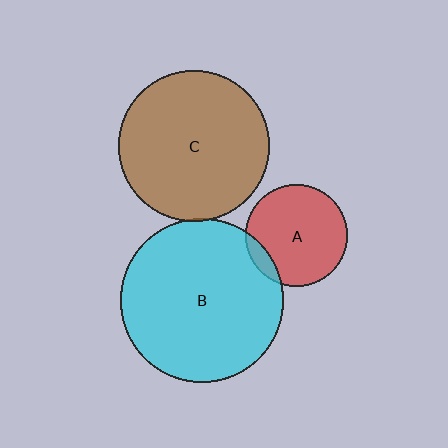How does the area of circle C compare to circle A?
Approximately 2.2 times.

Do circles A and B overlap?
Yes.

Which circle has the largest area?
Circle B (cyan).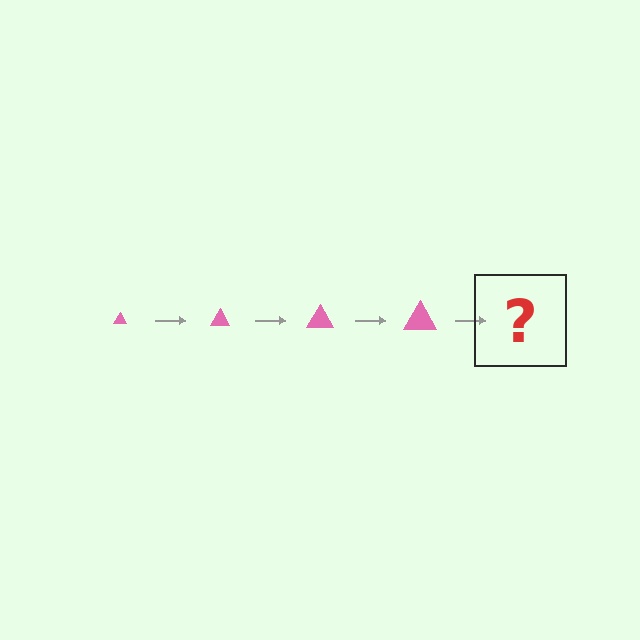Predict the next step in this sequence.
The next step is a pink triangle, larger than the previous one.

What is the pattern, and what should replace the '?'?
The pattern is that the triangle gets progressively larger each step. The '?' should be a pink triangle, larger than the previous one.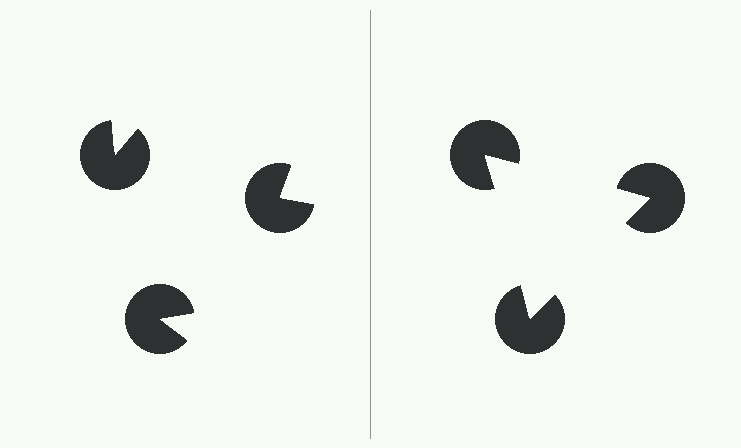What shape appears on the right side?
An illusory triangle.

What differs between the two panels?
The pac-man discs are positioned identically on both sides; only the wedge orientations differ. On the right they align to a triangle; on the left they are misaligned.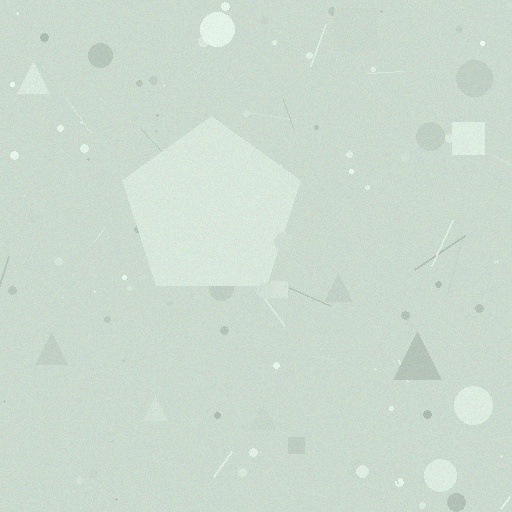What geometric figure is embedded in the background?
A pentagon is embedded in the background.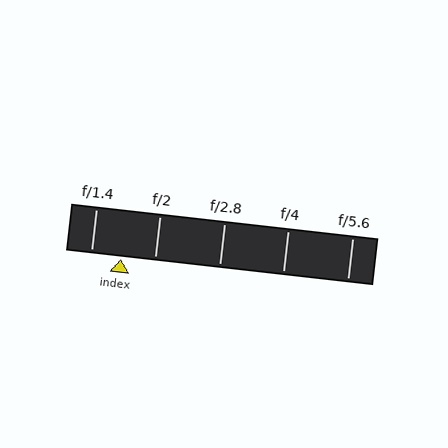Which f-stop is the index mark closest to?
The index mark is closest to f/1.4.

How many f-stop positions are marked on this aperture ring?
There are 5 f-stop positions marked.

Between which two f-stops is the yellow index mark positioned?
The index mark is between f/1.4 and f/2.